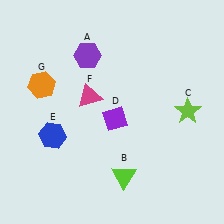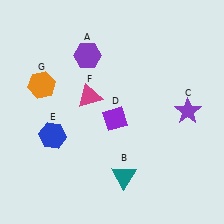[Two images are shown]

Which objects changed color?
B changed from lime to teal. C changed from lime to purple.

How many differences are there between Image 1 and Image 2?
There are 2 differences between the two images.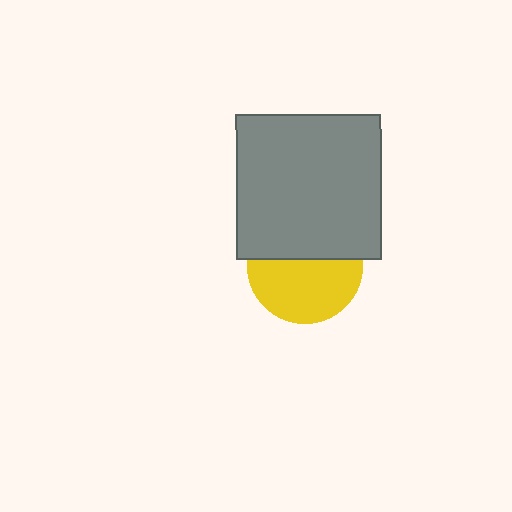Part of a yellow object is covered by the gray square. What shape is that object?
It is a circle.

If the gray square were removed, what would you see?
You would see the complete yellow circle.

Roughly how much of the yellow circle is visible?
About half of it is visible (roughly 57%).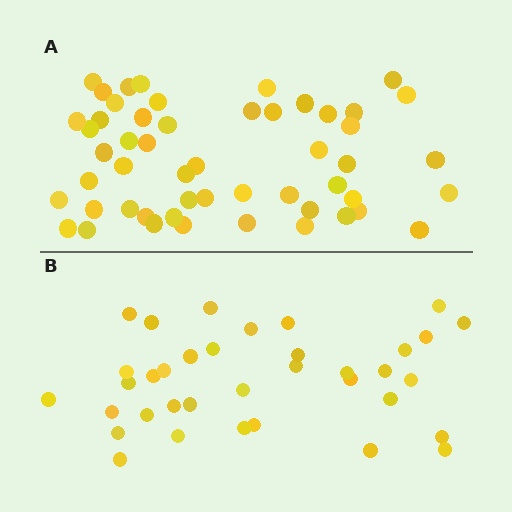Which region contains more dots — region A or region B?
Region A (the top region) has more dots.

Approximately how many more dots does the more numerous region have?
Region A has approximately 15 more dots than region B.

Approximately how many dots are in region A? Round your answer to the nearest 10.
About 50 dots. (The exact count is 52, which rounds to 50.)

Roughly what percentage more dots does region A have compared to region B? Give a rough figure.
About 45% more.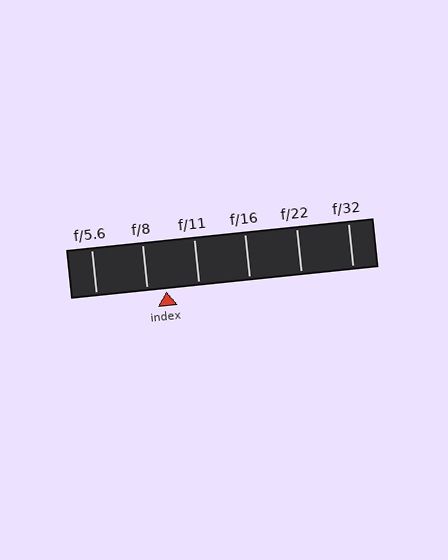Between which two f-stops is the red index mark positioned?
The index mark is between f/8 and f/11.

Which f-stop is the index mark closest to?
The index mark is closest to f/8.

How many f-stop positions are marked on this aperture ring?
There are 6 f-stop positions marked.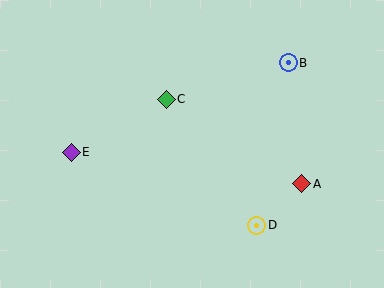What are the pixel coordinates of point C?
Point C is at (166, 99).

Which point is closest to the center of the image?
Point C at (166, 99) is closest to the center.